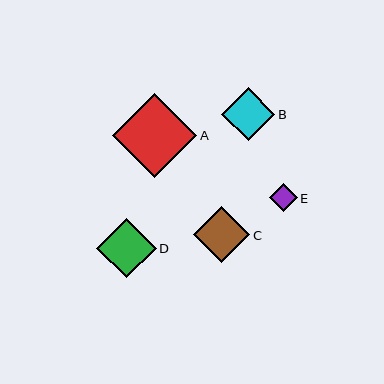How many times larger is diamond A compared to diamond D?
Diamond A is approximately 1.4 times the size of diamond D.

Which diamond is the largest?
Diamond A is the largest with a size of approximately 84 pixels.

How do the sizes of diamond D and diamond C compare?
Diamond D and diamond C are approximately the same size.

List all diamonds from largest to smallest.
From largest to smallest: A, D, C, B, E.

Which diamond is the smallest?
Diamond E is the smallest with a size of approximately 28 pixels.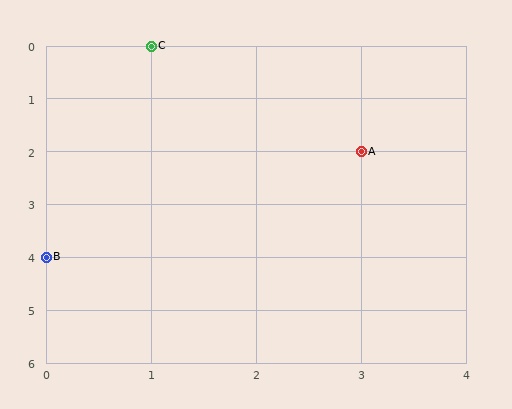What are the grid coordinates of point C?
Point C is at grid coordinates (1, 0).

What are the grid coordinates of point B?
Point B is at grid coordinates (0, 4).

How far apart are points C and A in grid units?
Points C and A are 2 columns and 2 rows apart (about 2.8 grid units diagonally).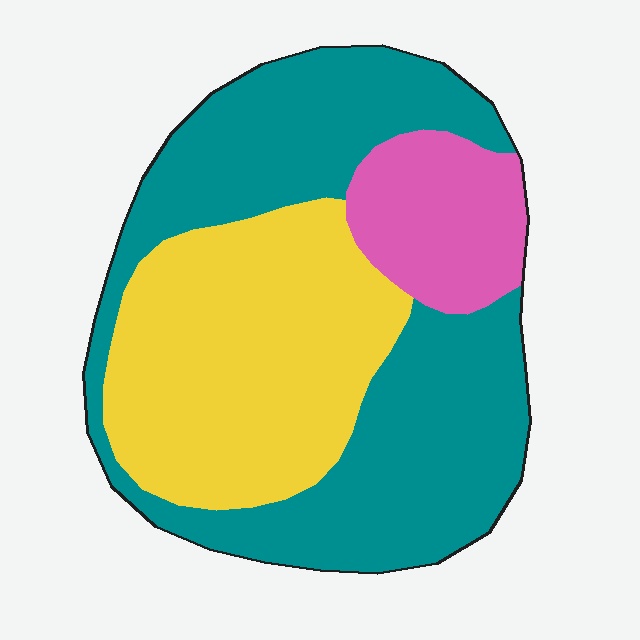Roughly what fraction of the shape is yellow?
Yellow covers roughly 35% of the shape.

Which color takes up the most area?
Teal, at roughly 50%.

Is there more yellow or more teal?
Teal.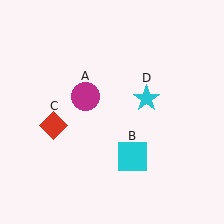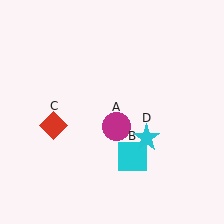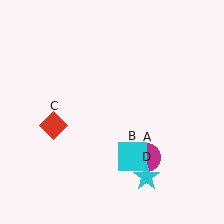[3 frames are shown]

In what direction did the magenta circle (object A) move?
The magenta circle (object A) moved down and to the right.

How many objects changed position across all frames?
2 objects changed position: magenta circle (object A), cyan star (object D).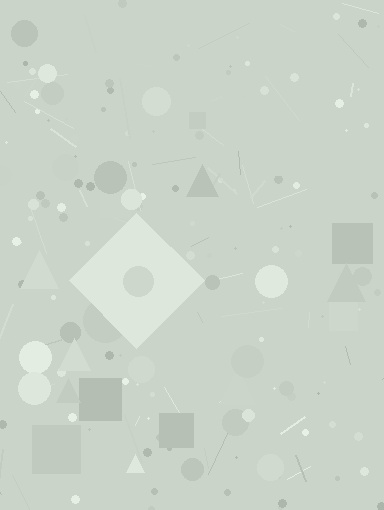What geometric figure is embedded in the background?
A diamond is embedded in the background.